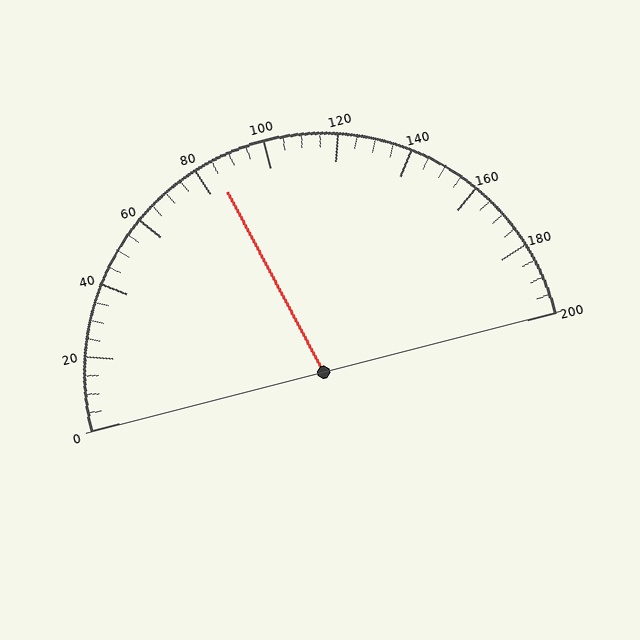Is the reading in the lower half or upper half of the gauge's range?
The reading is in the lower half of the range (0 to 200).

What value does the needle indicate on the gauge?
The needle indicates approximately 85.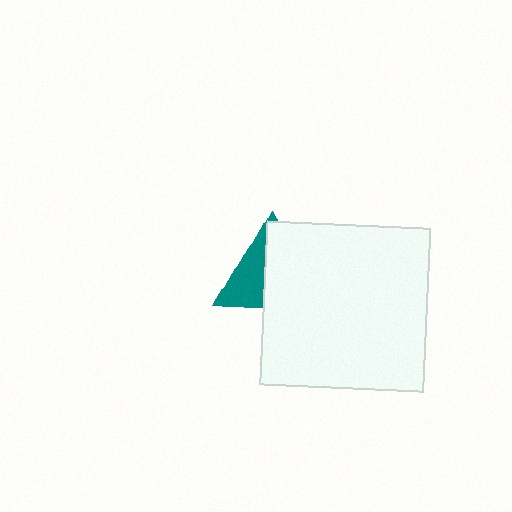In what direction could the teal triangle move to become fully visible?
The teal triangle could move left. That would shift it out from behind the white square entirely.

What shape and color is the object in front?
The object in front is a white square.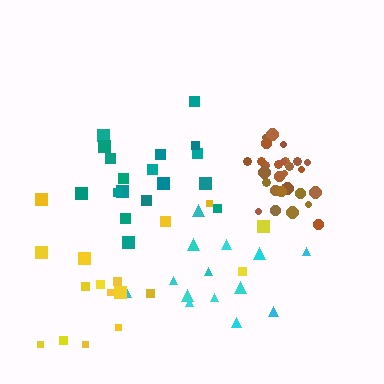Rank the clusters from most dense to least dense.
brown, teal, cyan, yellow.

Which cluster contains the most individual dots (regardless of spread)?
Brown (29).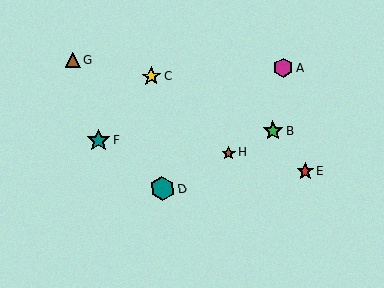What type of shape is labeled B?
Shape B is a green star.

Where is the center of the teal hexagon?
The center of the teal hexagon is at (162, 189).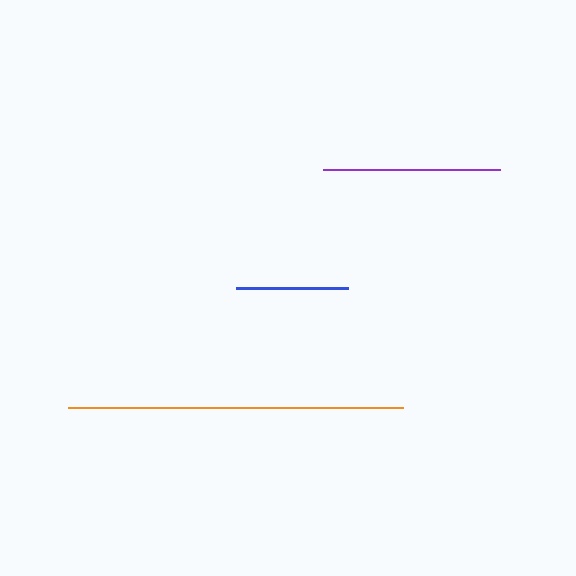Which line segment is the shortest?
The blue line is the shortest at approximately 112 pixels.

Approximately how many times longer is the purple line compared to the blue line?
The purple line is approximately 1.6 times the length of the blue line.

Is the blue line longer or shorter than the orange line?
The orange line is longer than the blue line.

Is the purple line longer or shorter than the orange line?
The orange line is longer than the purple line.